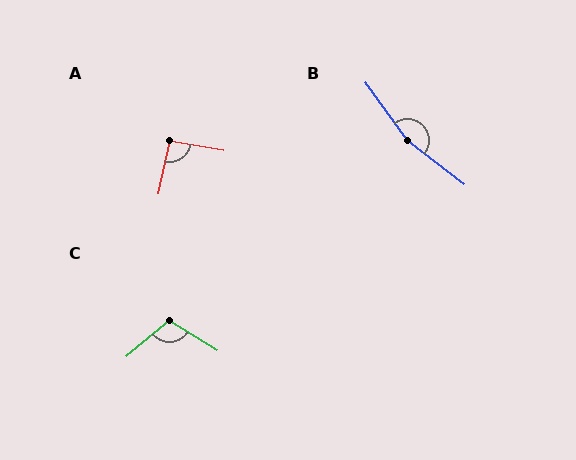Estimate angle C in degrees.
Approximately 108 degrees.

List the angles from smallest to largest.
A (92°), C (108°), B (163°).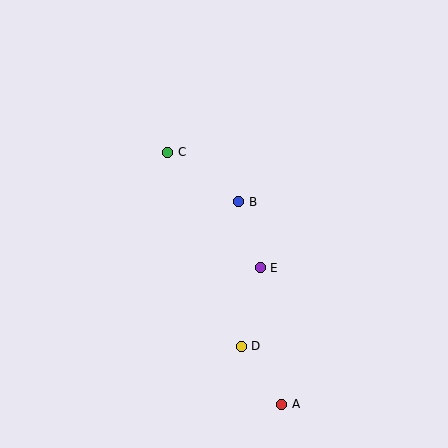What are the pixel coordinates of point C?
Point C is at (168, 152).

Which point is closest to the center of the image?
Point B at (239, 202) is closest to the center.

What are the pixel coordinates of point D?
Point D is at (241, 346).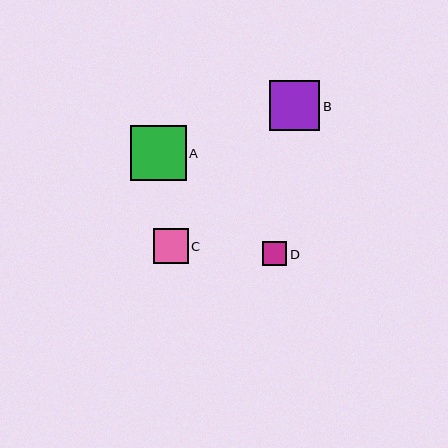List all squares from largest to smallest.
From largest to smallest: A, B, C, D.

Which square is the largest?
Square A is the largest with a size of approximately 55 pixels.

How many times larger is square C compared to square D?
Square C is approximately 1.4 times the size of square D.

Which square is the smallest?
Square D is the smallest with a size of approximately 24 pixels.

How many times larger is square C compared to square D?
Square C is approximately 1.4 times the size of square D.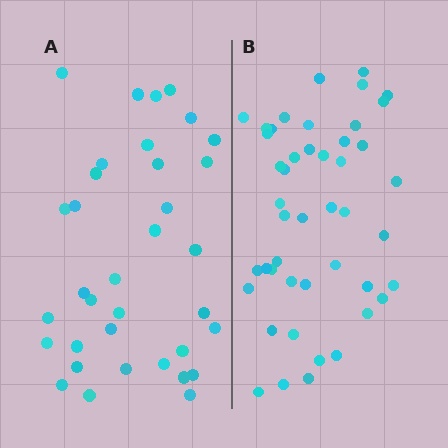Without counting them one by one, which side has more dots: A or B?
Region B (the right region) has more dots.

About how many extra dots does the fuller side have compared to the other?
Region B has roughly 12 or so more dots than region A.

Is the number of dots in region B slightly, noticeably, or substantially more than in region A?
Region B has noticeably more, but not dramatically so. The ratio is roughly 1.3 to 1.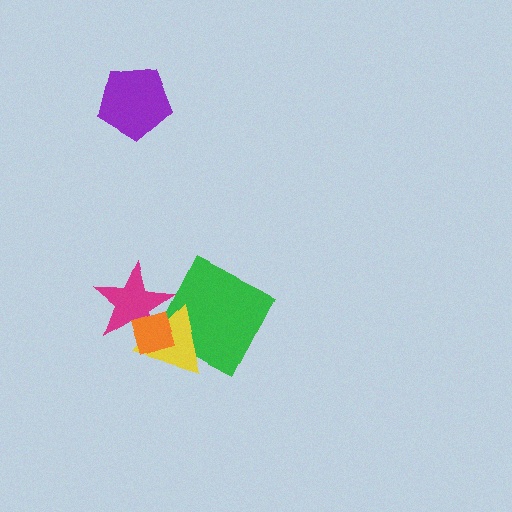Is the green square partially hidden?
Yes, it is partially covered by another shape.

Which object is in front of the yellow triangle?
The orange diamond is in front of the yellow triangle.